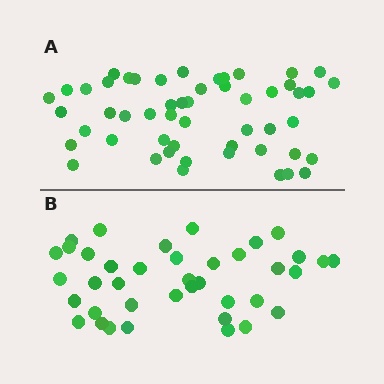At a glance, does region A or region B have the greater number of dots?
Region A (the top region) has more dots.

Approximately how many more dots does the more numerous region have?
Region A has approximately 15 more dots than region B.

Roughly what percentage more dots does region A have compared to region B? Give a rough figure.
About 35% more.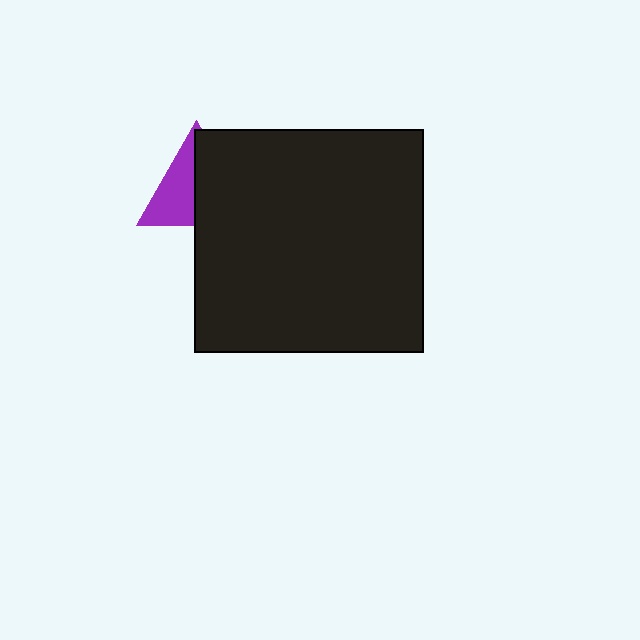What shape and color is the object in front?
The object in front is a black rectangle.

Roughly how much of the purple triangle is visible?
About half of it is visible (roughly 46%).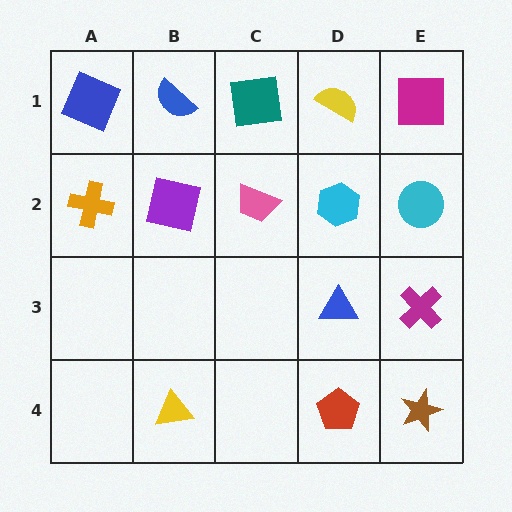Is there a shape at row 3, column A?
No, that cell is empty.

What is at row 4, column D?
A red pentagon.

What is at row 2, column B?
A purple square.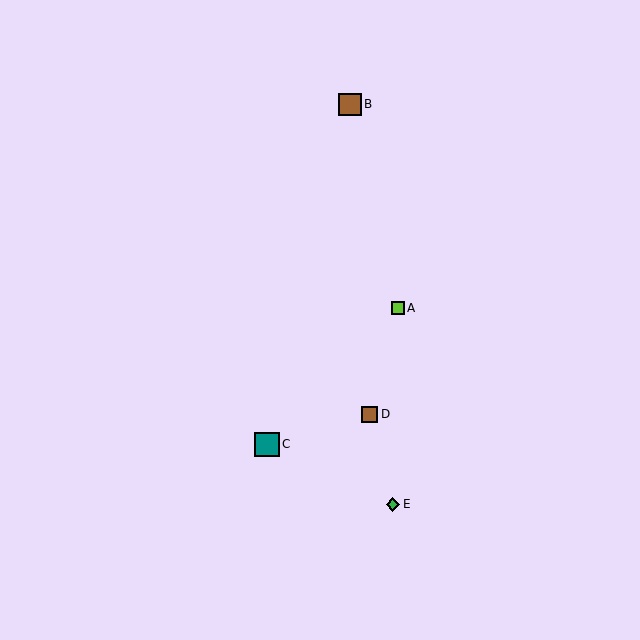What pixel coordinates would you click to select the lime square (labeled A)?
Click at (398, 308) to select the lime square A.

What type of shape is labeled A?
Shape A is a lime square.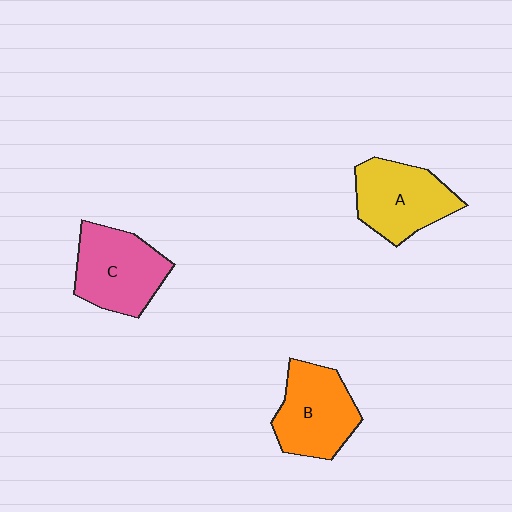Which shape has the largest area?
Shape C (pink).